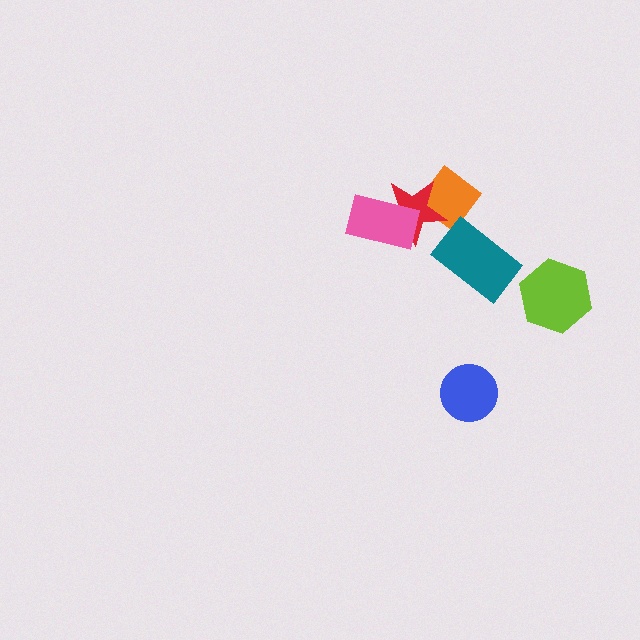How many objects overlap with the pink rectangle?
1 object overlaps with the pink rectangle.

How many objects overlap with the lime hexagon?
0 objects overlap with the lime hexagon.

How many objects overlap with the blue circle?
0 objects overlap with the blue circle.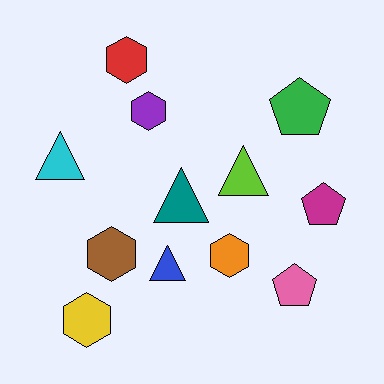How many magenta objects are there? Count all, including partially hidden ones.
There is 1 magenta object.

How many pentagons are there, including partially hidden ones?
There are 3 pentagons.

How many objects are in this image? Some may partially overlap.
There are 12 objects.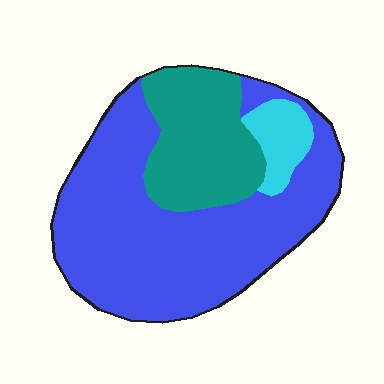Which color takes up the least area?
Cyan, at roughly 10%.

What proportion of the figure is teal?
Teal takes up about one quarter (1/4) of the figure.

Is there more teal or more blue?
Blue.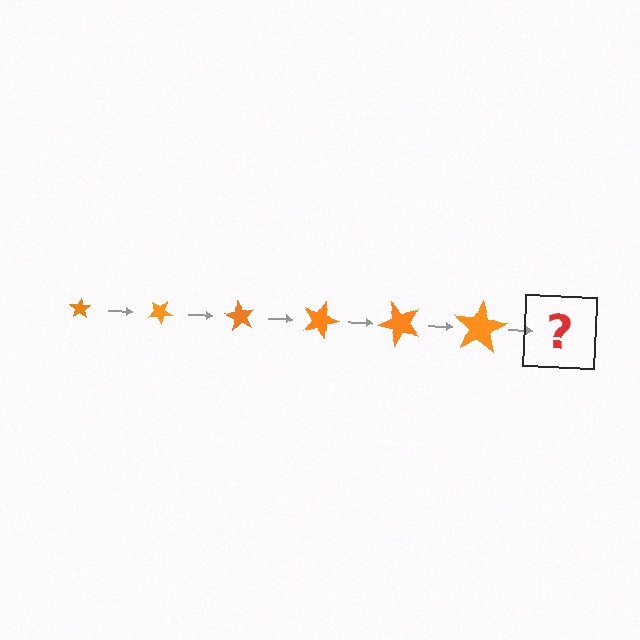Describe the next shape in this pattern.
It should be a star, larger than the previous one and rotated 180 degrees from the start.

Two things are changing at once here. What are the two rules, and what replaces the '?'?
The two rules are that the star grows larger each step and it rotates 30 degrees each step. The '?' should be a star, larger than the previous one and rotated 180 degrees from the start.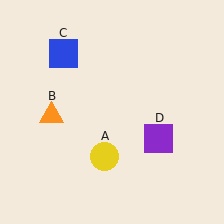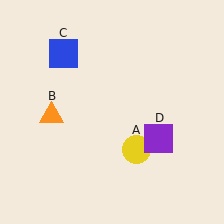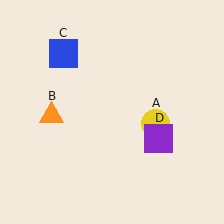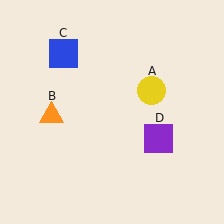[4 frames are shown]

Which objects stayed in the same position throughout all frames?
Orange triangle (object B) and blue square (object C) and purple square (object D) remained stationary.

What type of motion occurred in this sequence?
The yellow circle (object A) rotated counterclockwise around the center of the scene.